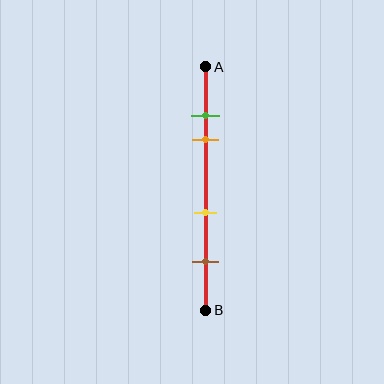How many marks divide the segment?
There are 4 marks dividing the segment.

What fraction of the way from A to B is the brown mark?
The brown mark is approximately 80% (0.8) of the way from A to B.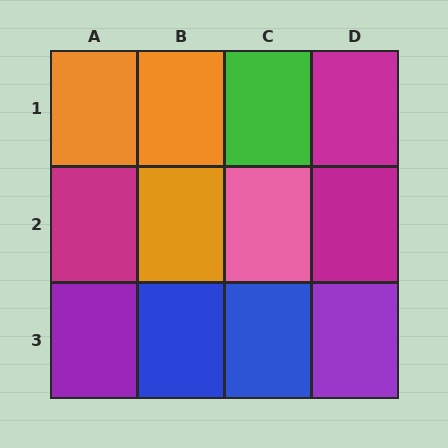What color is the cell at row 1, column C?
Green.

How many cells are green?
1 cell is green.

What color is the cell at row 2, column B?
Orange.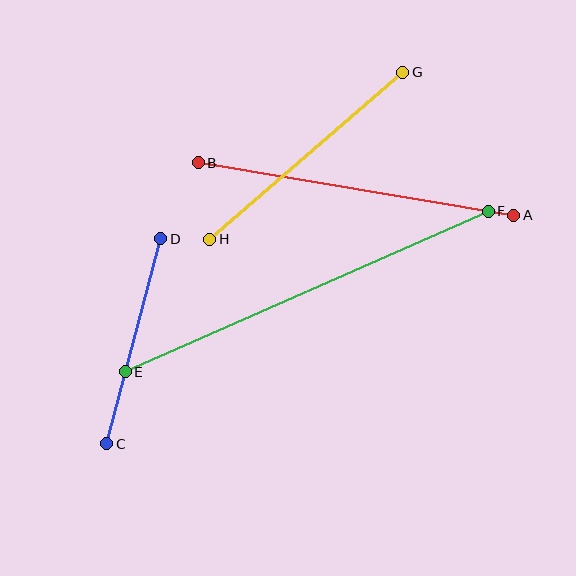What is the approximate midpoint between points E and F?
The midpoint is at approximately (307, 291) pixels.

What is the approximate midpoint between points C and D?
The midpoint is at approximately (134, 341) pixels.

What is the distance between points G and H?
The distance is approximately 255 pixels.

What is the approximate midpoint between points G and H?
The midpoint is at approximately (306, 156) pixels.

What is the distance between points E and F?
The distance is approximately 397 pixels.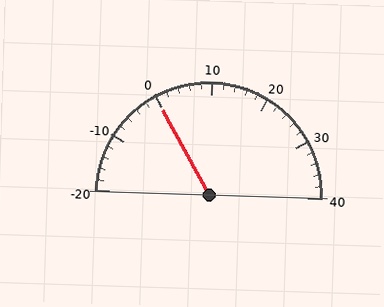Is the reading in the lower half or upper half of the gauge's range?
The reading is in the lower half of the range (-20 to 40).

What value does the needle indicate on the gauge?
The needle indicates approximately 0.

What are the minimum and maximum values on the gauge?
The gauge ranges from -20 to 40.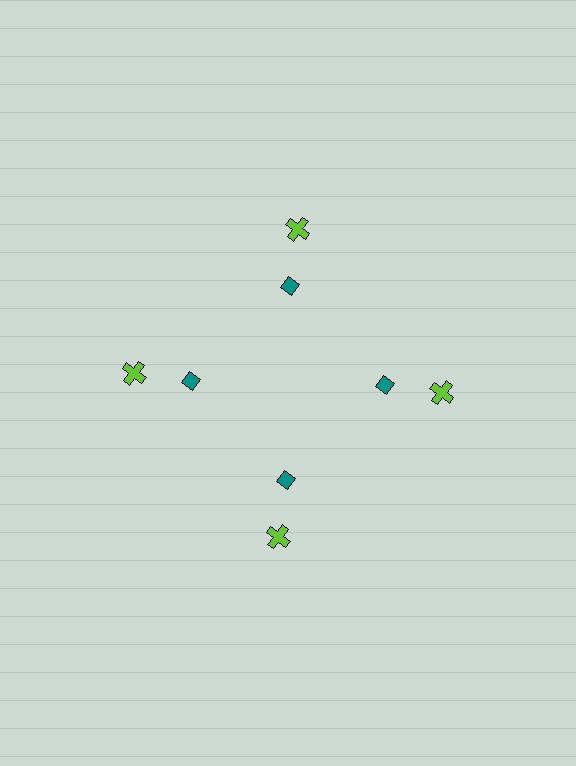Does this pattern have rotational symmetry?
Yes, this pattern has 4-fold rotational symmetry. It looks the same after rotating 90 degrees around the center.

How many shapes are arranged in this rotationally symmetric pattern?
There are 8 shapes, arranged in 4 groups of 2.